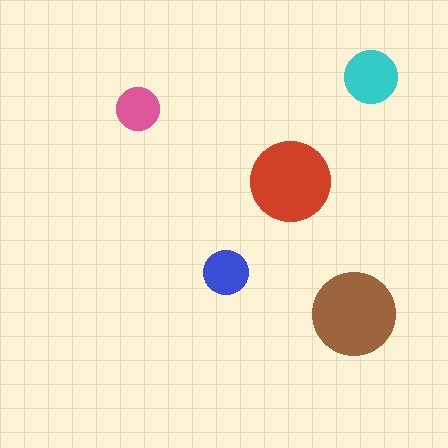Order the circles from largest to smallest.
the brown one, the red one, the cyan one, the blue one, the pink one.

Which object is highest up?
The cyan circle is topmost.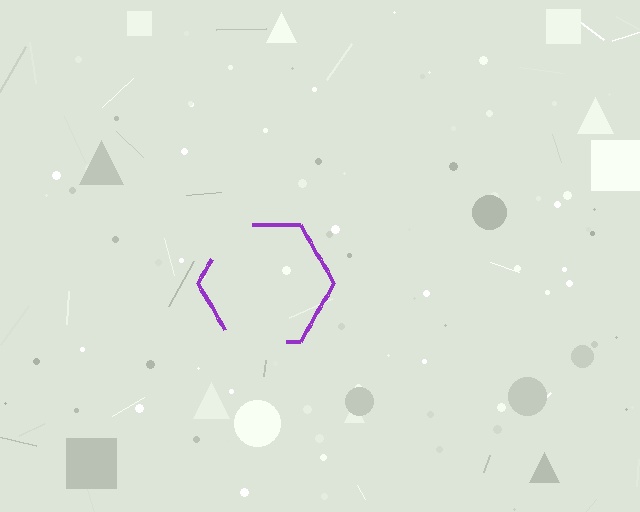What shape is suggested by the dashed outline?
The dashed outline suggests a hexagon.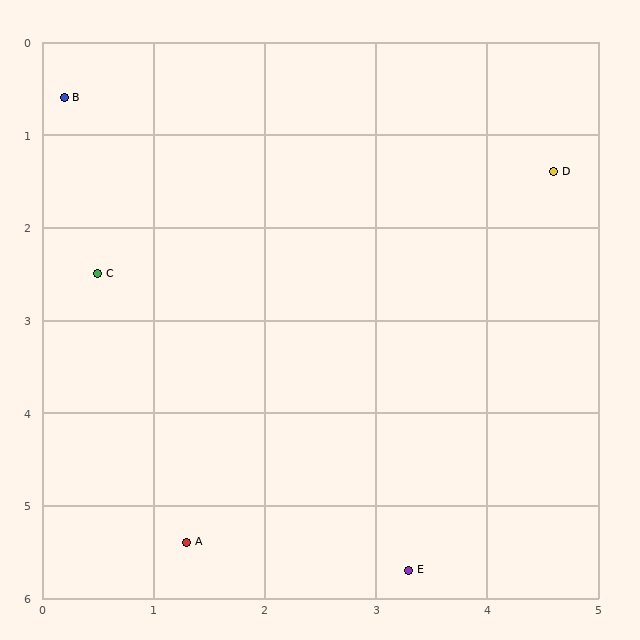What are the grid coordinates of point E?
Point E is at approximately (3.3, 5.7).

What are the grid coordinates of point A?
Point A is at approximately (1.3, 5.4).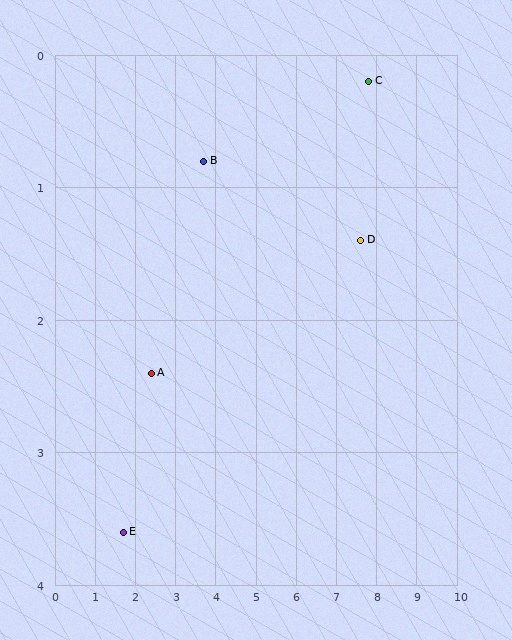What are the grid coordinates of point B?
Point B is at approximately (3.7, 0.8).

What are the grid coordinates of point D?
Point D is at approximately (7.6, 1.4).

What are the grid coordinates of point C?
Point C is at approximately (7.8, 0.2).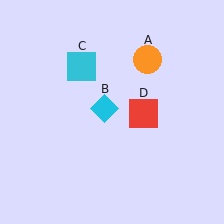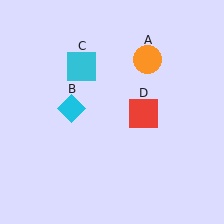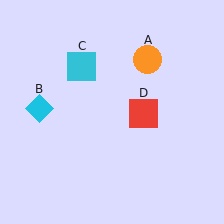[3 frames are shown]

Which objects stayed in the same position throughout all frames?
Orange circle (object A) and cyan square (object C) and red square (object D) remained stationary.